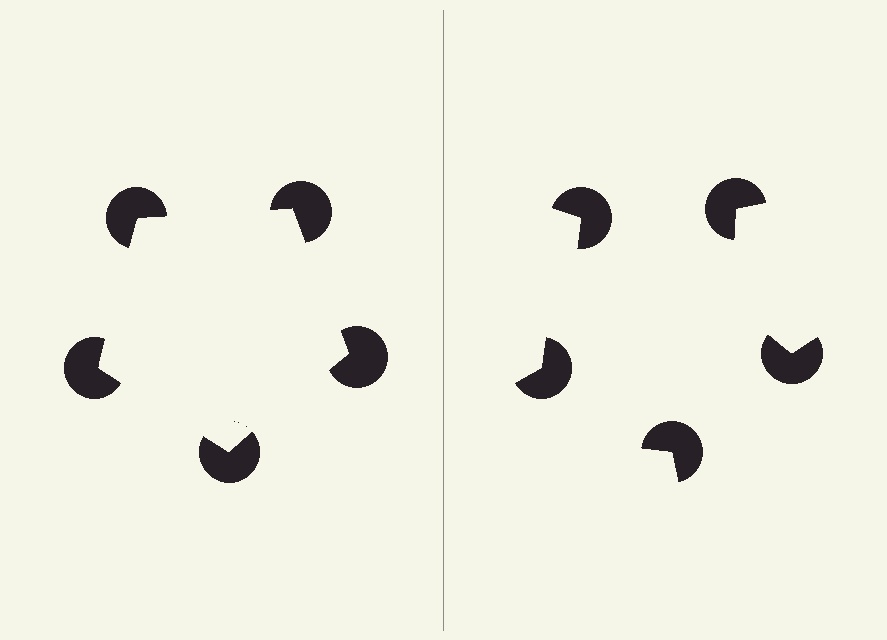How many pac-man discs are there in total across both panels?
10 — 5 on each side.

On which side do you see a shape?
An illusory pentagon appears on the left side. On the right side the wedge cuts are rotated, so no coherent shape forms.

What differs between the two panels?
The pac-man discs are positioned identically on both sides; only the wedge orientations differ. On the left they align to a pentagon; on the right they are misaligned.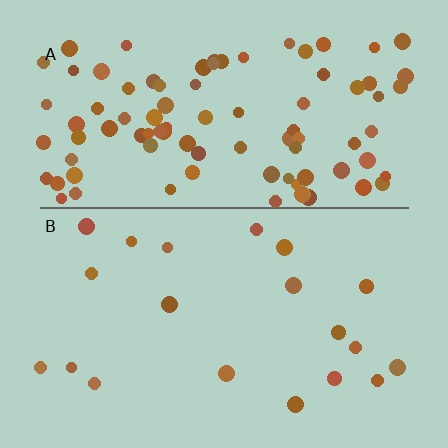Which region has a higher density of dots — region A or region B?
A (the top).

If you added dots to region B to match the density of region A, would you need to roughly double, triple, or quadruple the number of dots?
Approximately quadruple.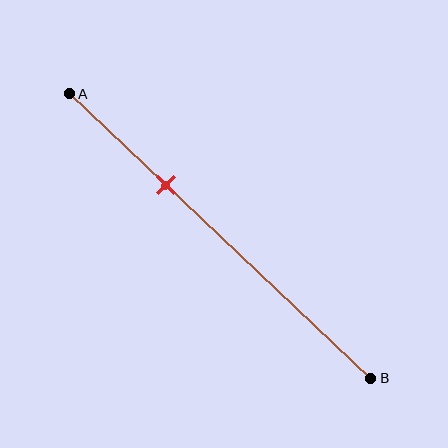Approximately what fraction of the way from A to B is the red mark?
The red mark is approximately 30% of the way from A to B.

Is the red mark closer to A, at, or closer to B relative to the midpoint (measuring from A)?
The red mark is closer to point A than the midpoint of segment AB.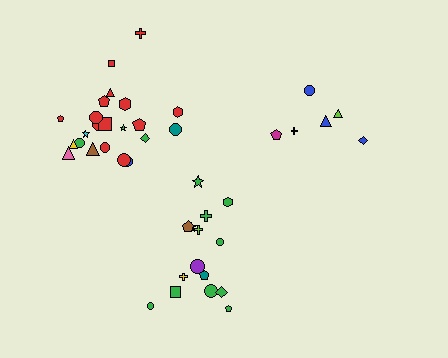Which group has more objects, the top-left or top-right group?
The top-left group.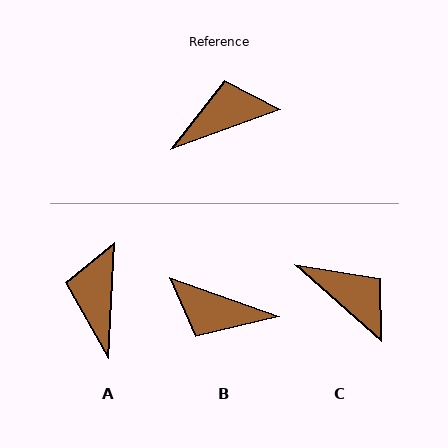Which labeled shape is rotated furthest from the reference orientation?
B, about 141 degrees away.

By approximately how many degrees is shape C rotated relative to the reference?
Approximately 61 degrees clockwise.